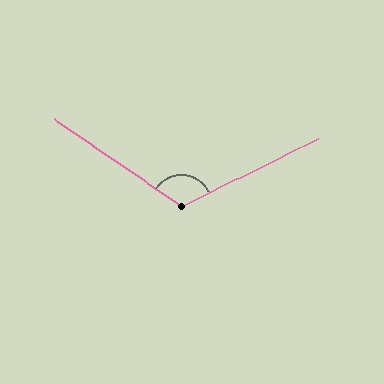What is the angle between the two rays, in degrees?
Approximately 119 degrees.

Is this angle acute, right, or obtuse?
It is obtuse.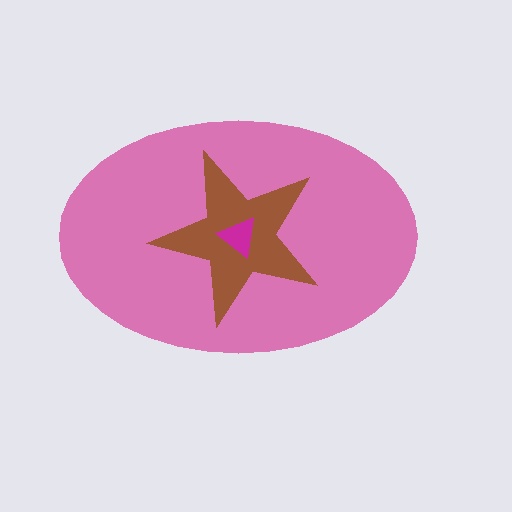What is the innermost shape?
The magenta triangle.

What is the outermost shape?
The pink ellipse.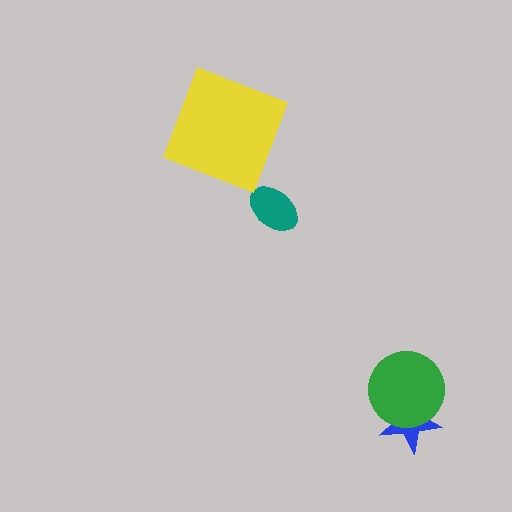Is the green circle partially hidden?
No, no other shape covers it.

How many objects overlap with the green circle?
1 object overlaps with the green circle.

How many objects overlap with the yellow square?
0 objects overlap with the yellow square.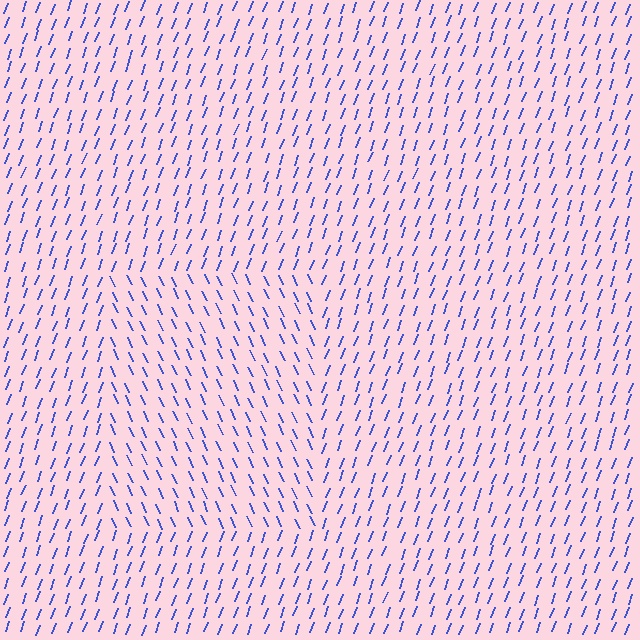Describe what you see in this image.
The image is filled with small blue line segments. A rectangle region in the image has lines oriented differently from the surrounding lines, creating a visible texture boundary.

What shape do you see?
I see a rectangle.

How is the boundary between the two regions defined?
The boundary is defined purely by a change in line orientation (approximately 45 degrees difference). All lines are the same color and thickness.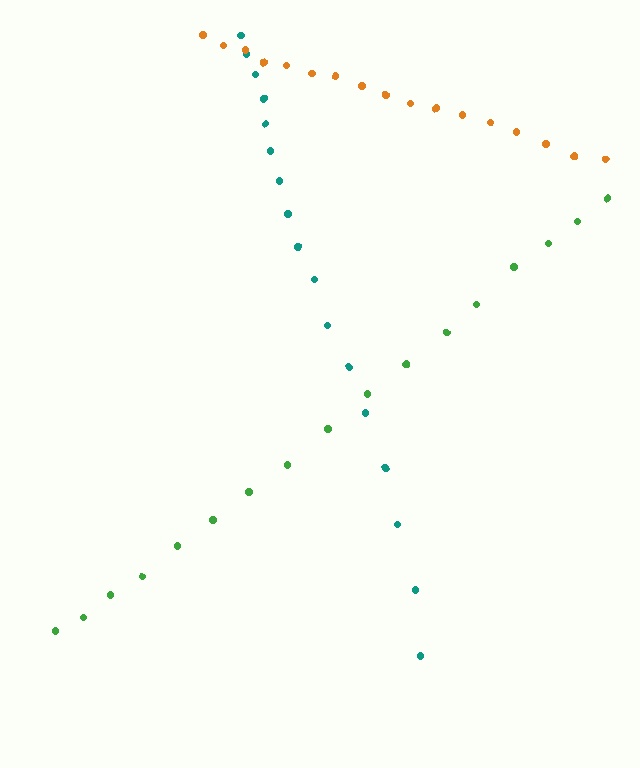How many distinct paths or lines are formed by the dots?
There are 3 distinct paths.